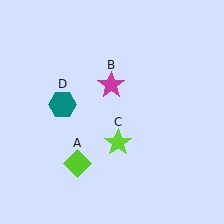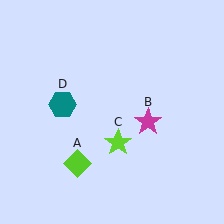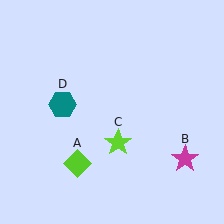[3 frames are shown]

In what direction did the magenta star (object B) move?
The magenta star (object B) moved down and to the right.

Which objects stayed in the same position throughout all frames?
Lime diamond (object A) and lime star (object C) and teal hexagon (object D) remained stationary.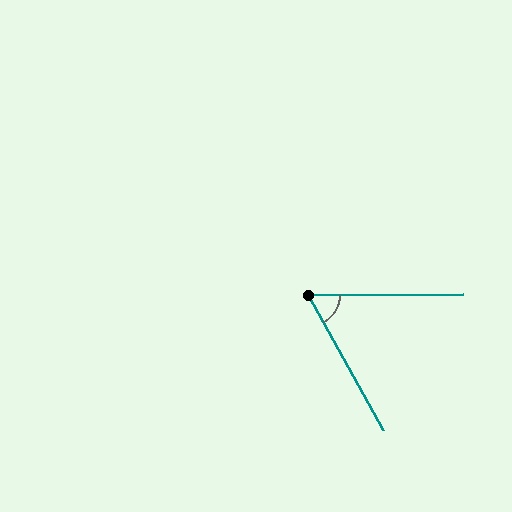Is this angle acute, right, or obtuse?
It is acute.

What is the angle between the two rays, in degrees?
Approximately 61 degrees.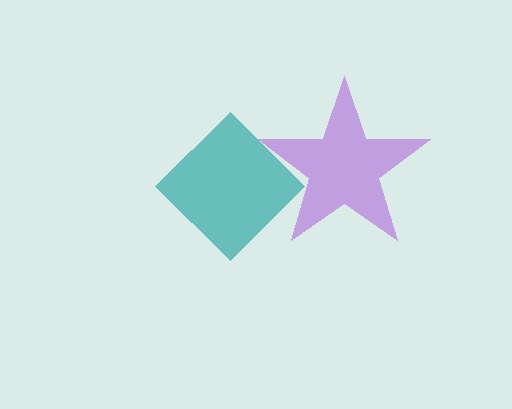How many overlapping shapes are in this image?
There are 2 overlapping shapes in the image.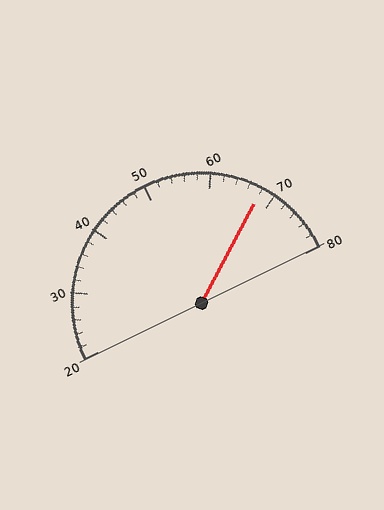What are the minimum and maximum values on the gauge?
The gauge ranges from 20 to 80.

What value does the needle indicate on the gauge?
The needle indicates approximately 68.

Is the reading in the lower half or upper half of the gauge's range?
The reading is in the upper half of the range (20 to 80).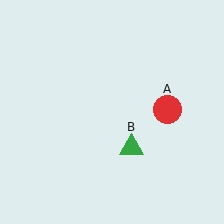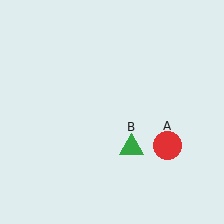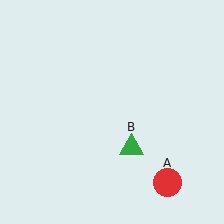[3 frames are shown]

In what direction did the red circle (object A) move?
The red circle (object A) moved down.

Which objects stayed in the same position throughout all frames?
Green triangle (object B) remained stationary.